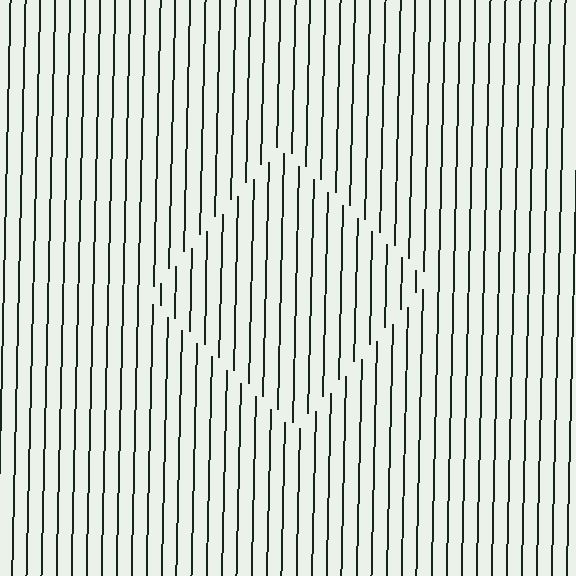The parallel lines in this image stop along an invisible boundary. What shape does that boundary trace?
An illusory square. The interior of the shape contains the same grating, shifted by half a period — the contour is defined by the phase discontinuity where line-ends from the inner and outer gratings abut.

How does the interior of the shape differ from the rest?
The interior of the shape contains the same grating, shifted by half a period — the contour is defined by the phase discontinuity where line-ends from the inner and outer gratings abut.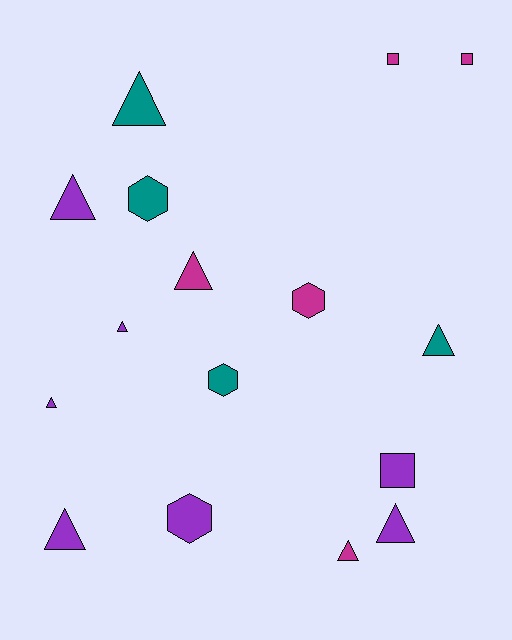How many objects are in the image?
There are 16 objects.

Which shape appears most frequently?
Triangle, with 9 objects.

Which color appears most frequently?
Purple, with 7 objects.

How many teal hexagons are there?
There are 2 teal hexagons.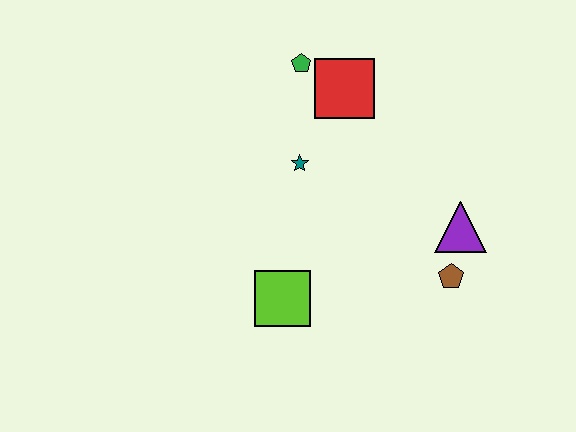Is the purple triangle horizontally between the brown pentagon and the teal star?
No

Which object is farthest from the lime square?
The green pentagon is farthest from the lime square.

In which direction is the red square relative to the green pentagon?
The red square is to the right of the green pentagon.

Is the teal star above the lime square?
Yes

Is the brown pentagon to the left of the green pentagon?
No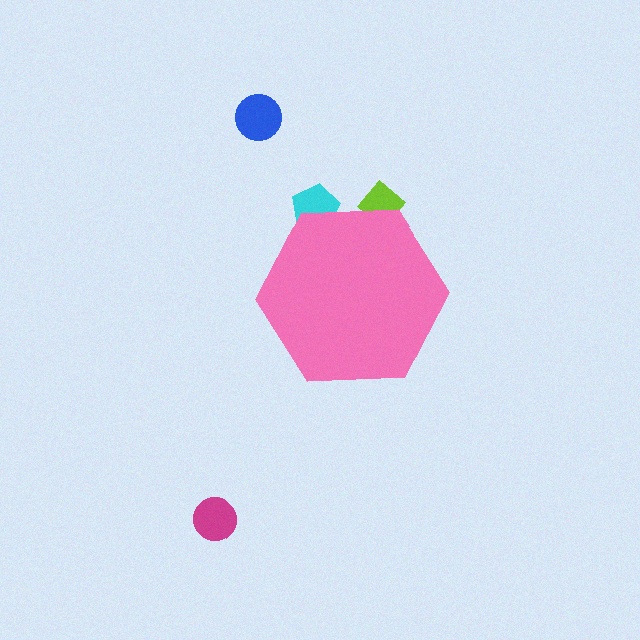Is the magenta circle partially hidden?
No, the magenta circle is fully visible.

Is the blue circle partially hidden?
No, the blue circle is fully visible.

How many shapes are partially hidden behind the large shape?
2 shapes are partially hidden.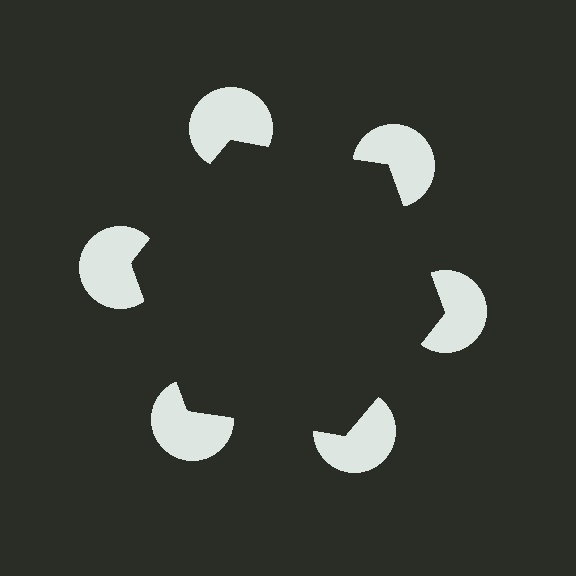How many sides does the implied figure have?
6 sides.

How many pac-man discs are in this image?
There are 6 — one at each vertex of the illusory hexagon.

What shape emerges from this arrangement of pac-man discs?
An illusory hexagon — its edges are inferred from the aligned wedge cuts in the pac-man discs, not physically drawn.